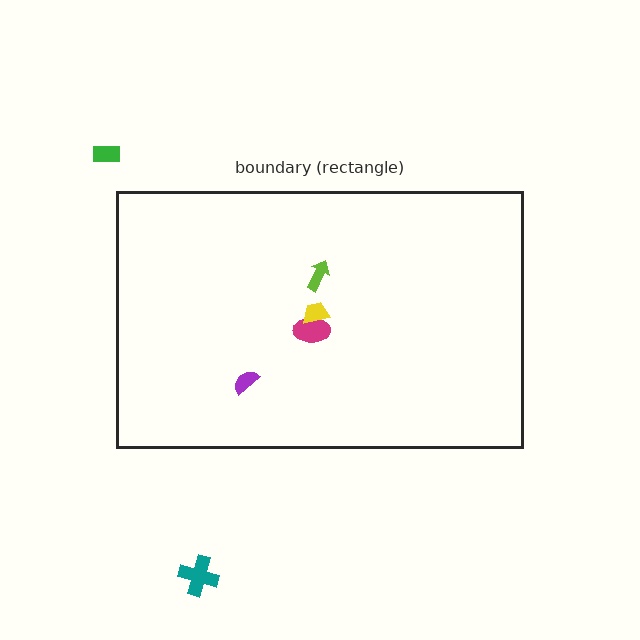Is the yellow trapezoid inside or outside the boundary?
Inside.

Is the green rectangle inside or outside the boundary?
Outside.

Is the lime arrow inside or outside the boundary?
Inside.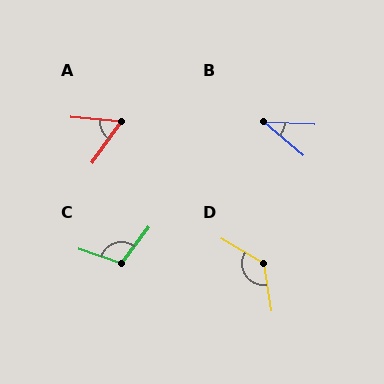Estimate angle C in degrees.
Approximately 109 degrees.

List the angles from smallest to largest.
B (38°), A (60°), C (109°), D (129°).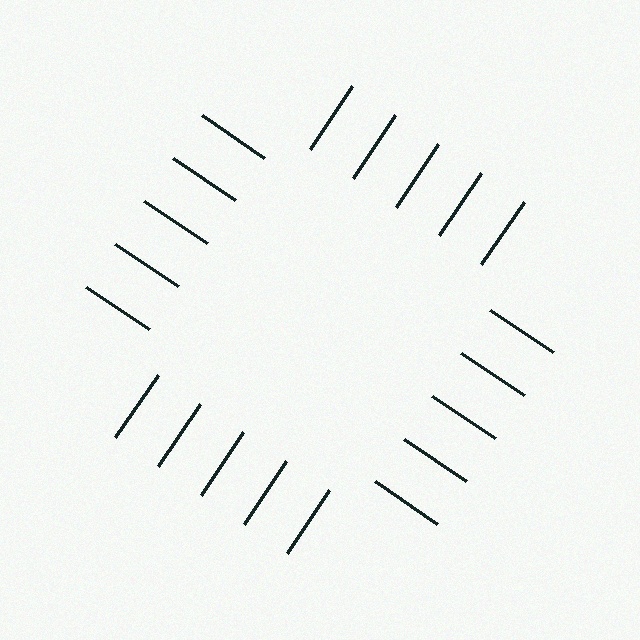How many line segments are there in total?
20 — 5 along each of the 4 edges.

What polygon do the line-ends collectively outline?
An illusory square — the line segments terminate on its edges but no continuous stroke is drawn.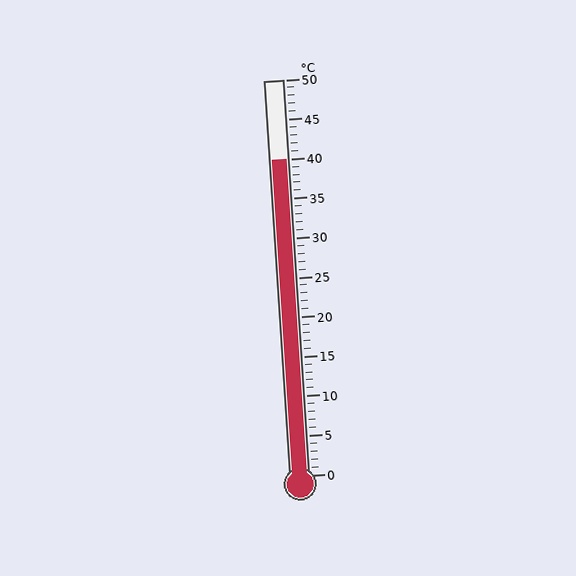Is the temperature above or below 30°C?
The temperature is above 30°C.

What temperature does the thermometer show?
The thermometer shows approximately 40°C.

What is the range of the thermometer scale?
The thermometer scale ranges from 0°C to 50°C.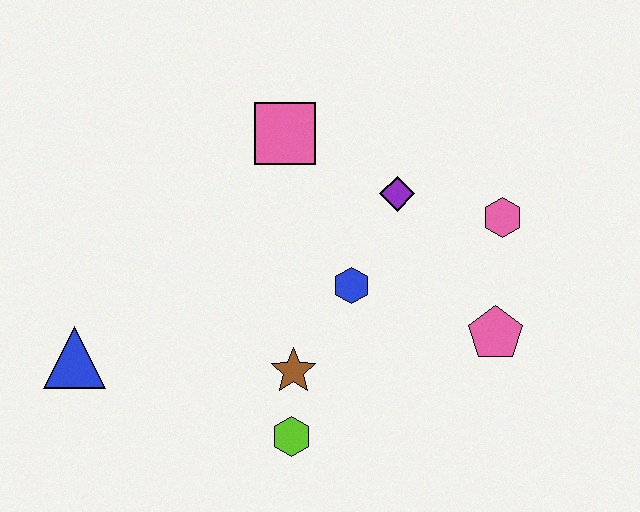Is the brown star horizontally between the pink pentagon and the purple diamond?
No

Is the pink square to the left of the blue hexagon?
Yes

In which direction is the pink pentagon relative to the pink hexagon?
The pink pentagon is below the pink hexagon.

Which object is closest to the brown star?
The lime hexagon is closest to the brown star.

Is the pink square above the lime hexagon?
Yes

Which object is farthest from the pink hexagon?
The blue triangle is farthest from the pink hexagon.